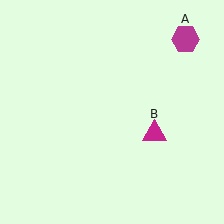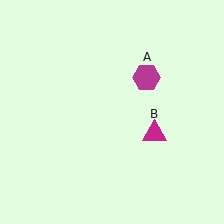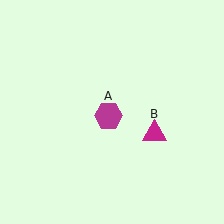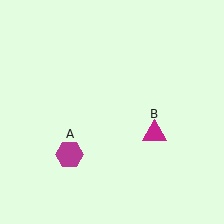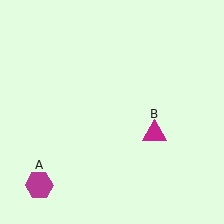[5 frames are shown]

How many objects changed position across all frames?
1 object changed position: magenta hexagon (object A).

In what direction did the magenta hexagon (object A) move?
The magenta hexagon (object A) moved down and to the left.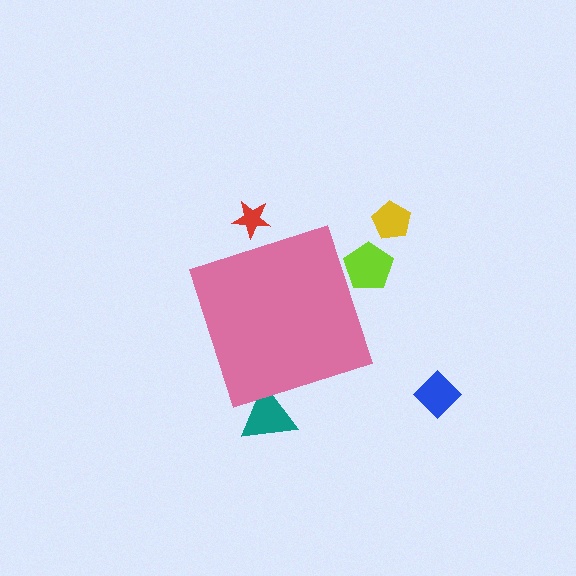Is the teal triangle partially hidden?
Yes, the teal triangle is partially hidden behind the pink diamond.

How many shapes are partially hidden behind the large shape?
3 shapes are partially hidden.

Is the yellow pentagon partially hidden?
No, the yellow pentagon is fully visible.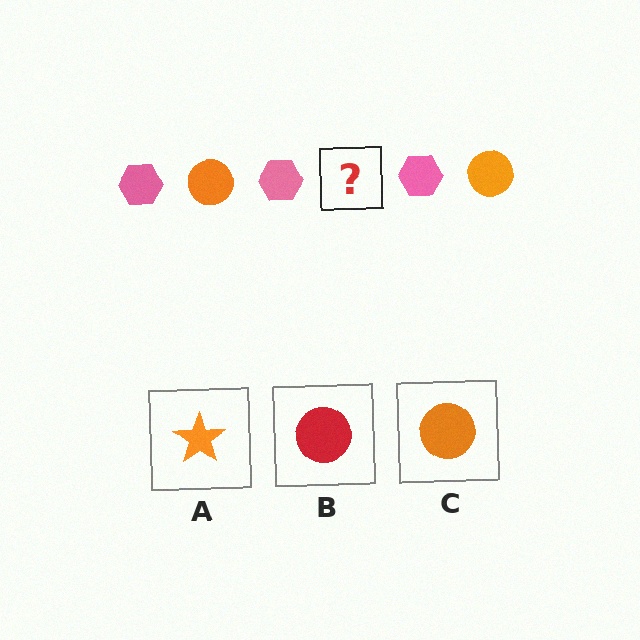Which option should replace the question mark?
Option C.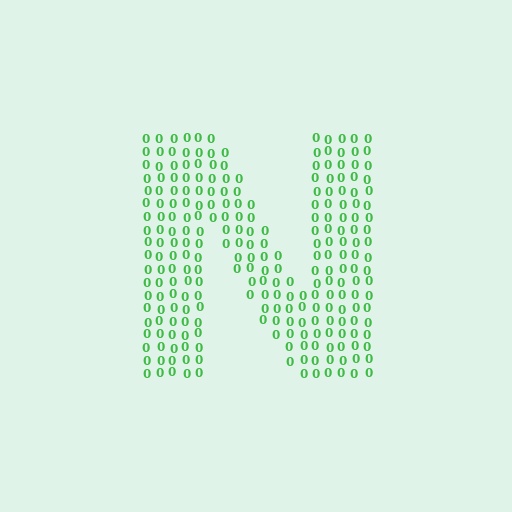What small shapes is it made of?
It is made of small digit 0's.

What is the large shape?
The large shape is the letter N.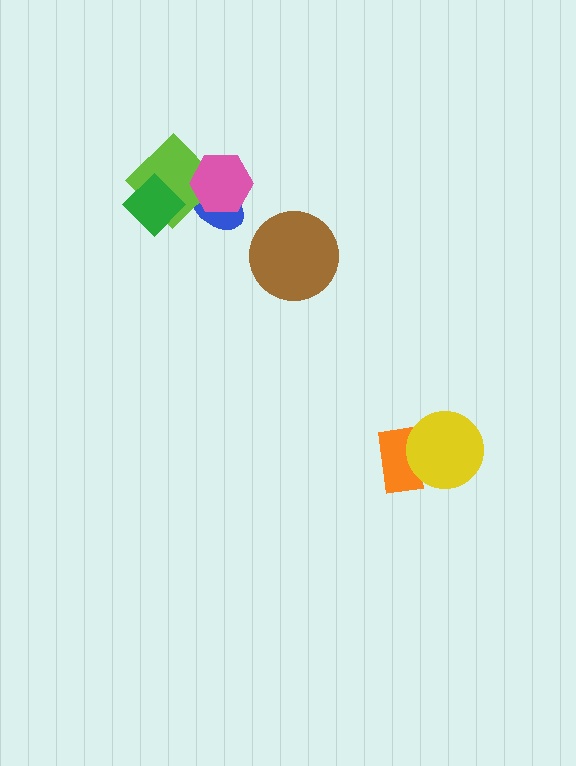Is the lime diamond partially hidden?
Yes, it is partially covered by another shape.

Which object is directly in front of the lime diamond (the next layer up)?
The green diamond is directly in front of the lime diamond.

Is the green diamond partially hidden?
No, no other shape covers it.